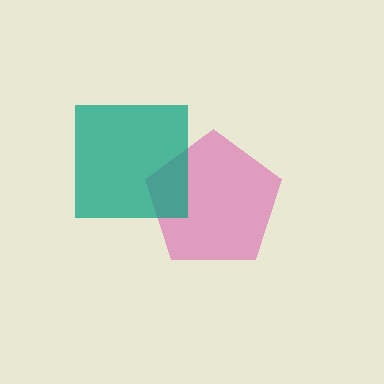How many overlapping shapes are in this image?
There are 2 overlapping shapes in the image.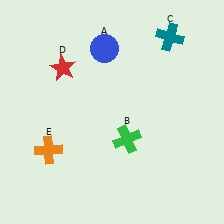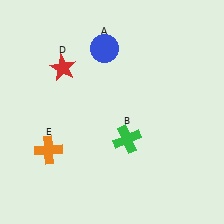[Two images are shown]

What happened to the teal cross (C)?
The teal cross (C) was removed in Image 2. It was in the top-right area of Image 1.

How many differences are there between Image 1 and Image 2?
There is 1 difference between the two images.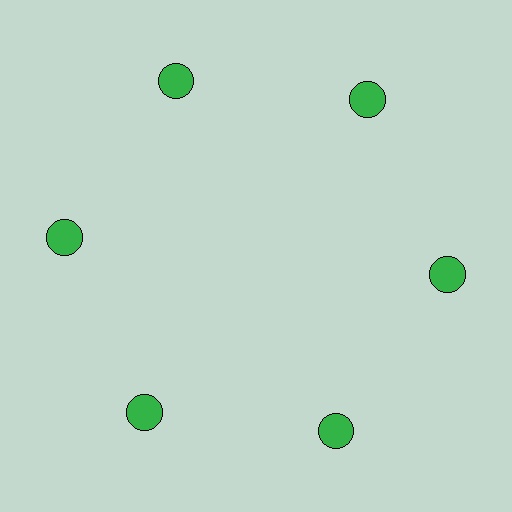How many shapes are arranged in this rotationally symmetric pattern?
There are 6 shapes, arranged in 6 groups of 1.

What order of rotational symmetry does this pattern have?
This pattern has 6-fold rotational symmetry.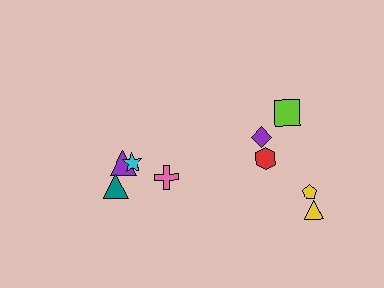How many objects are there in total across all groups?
There are 9 objects.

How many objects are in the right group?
There are 6 objects.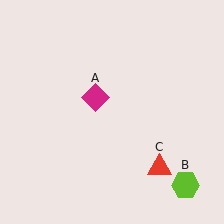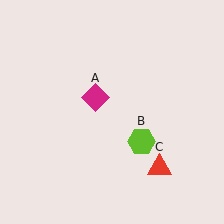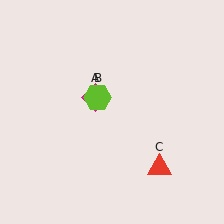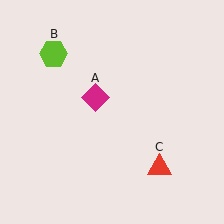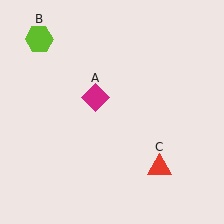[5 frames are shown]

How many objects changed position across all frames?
1 object changed position: lime hexagon (object B).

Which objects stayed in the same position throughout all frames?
Magenta diamond (object A) and red triangle (object C) remained stationary.